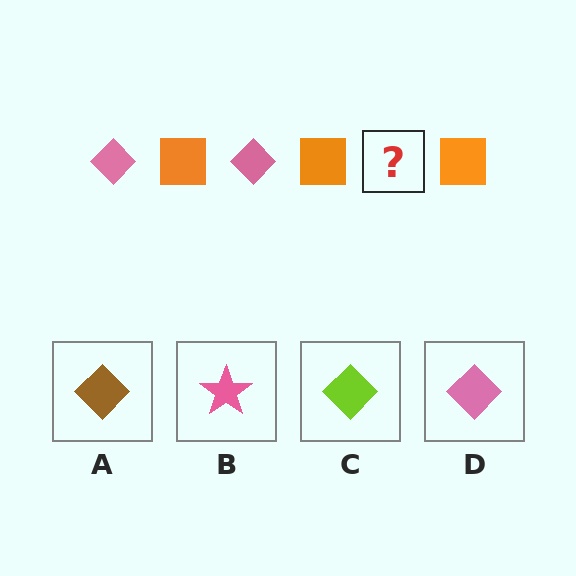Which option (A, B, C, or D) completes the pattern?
D.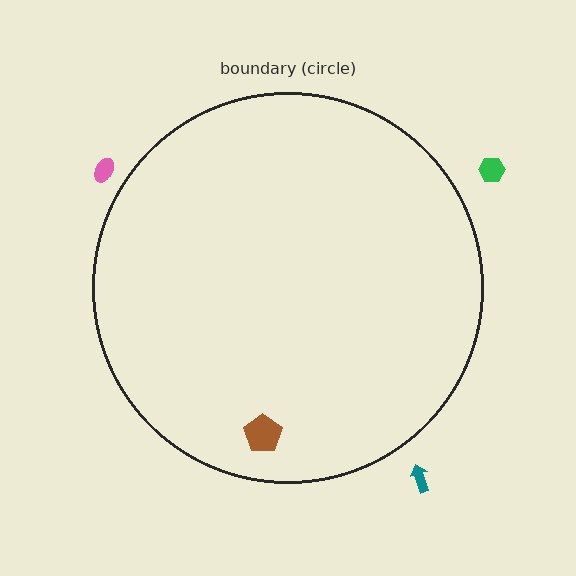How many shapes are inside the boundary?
1 inside, 3 outside.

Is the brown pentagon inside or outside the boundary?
Inside.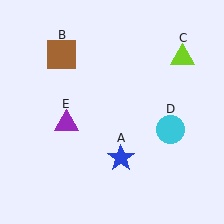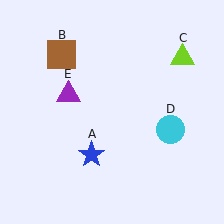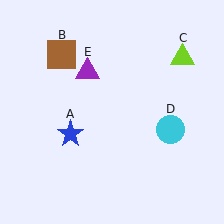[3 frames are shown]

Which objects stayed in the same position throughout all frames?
Brown square (object B) and lime triangle (object C) and cyan circle (object D) remained stationary.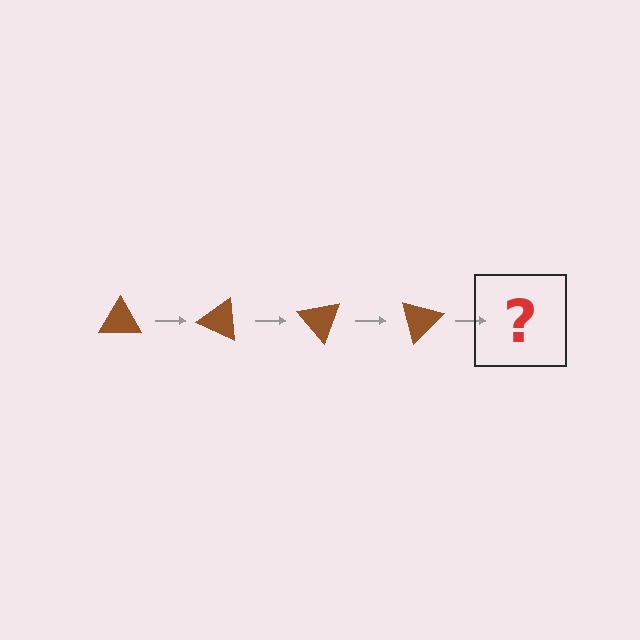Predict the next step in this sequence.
The next step is a brown triangle rotated 100 degrees.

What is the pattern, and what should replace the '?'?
The pattern is that the triangle rotates 25 degrees each step. The '?' should be a brown triangle rotated 100 degrees.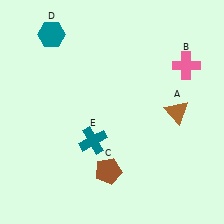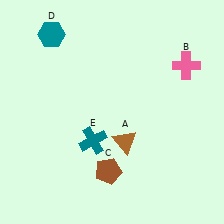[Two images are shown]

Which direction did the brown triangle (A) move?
The brown triangle (A) moved left.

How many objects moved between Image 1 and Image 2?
1 object moved between the two images.